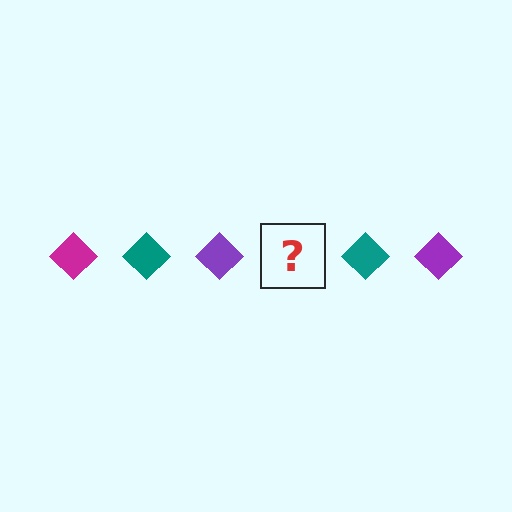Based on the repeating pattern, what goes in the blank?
The blank should be a magenta diamond.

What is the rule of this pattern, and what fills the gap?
The rule is that the pattern cycles through magenta, teal, purple diamonds. The gap should be filled with a magenta diamond.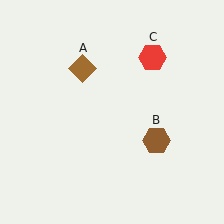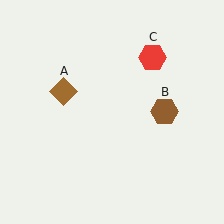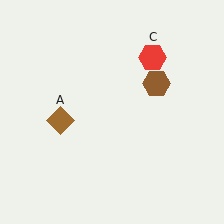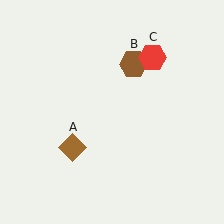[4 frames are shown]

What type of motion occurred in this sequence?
The brown diamond (object A), brown hexagon (object B) rotated counterclockwise around the center of the scene.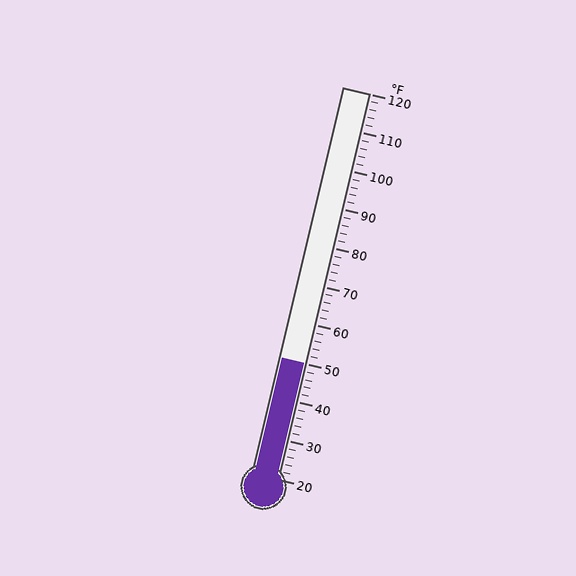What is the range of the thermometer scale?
The thermometer scale ranges from 20°F to 120°F.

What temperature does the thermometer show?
The thermometer shows approximately 50°F.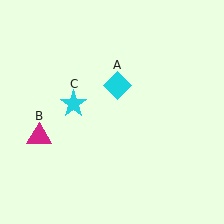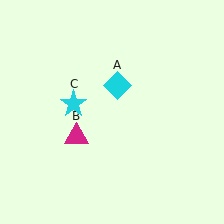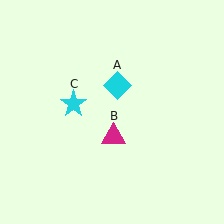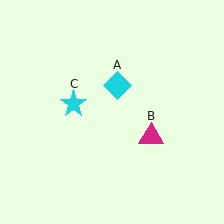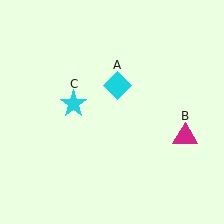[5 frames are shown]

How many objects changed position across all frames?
1 object changed position: magenta triangle (object B).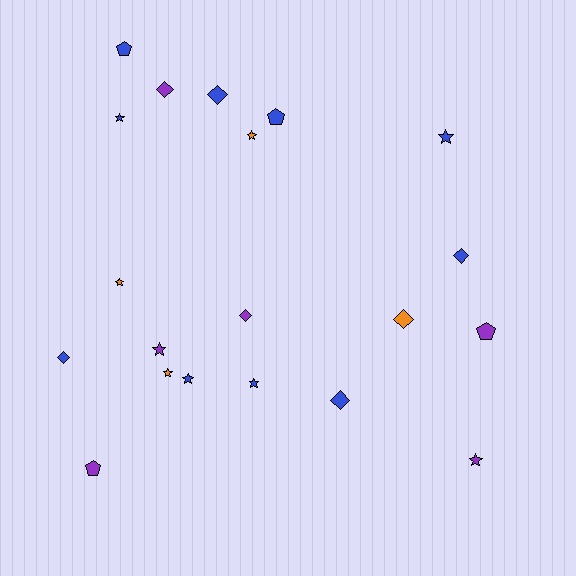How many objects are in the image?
There are 20 objects.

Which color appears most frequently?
Blue, with 10 objects.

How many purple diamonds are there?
There are 2 purple diamonds.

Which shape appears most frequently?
Star, with 9 objects.